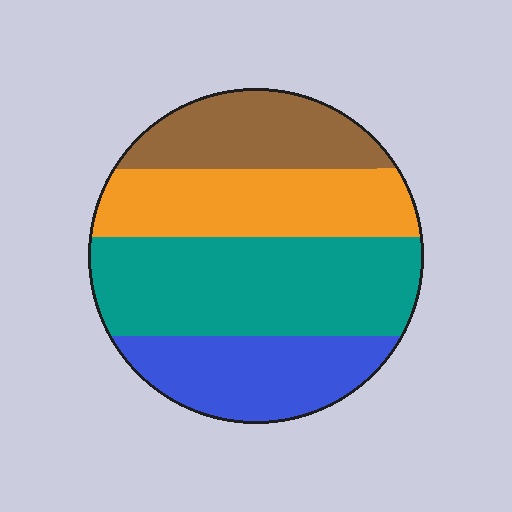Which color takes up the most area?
Teal, at roughly 35%.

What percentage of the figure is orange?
Orange takes up about one quarter (1/4) of the figure.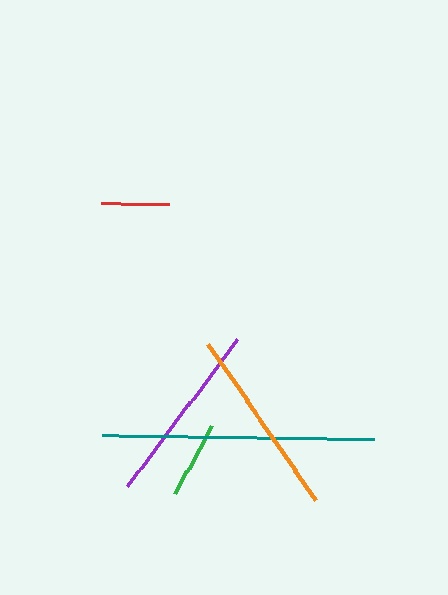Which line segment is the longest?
The teal line is the longest at approximately 271 pixels.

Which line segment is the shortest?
The red line is the shortest at approximately 68 pixels.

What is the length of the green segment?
The green segment is approximately 79 pixels long.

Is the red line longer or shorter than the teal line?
The teal line is longer than the red line.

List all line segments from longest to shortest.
From longest to shortest: teal, orange, purple, green, red.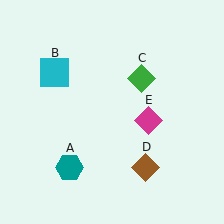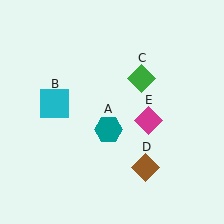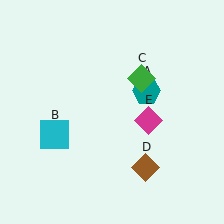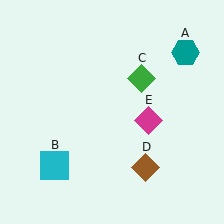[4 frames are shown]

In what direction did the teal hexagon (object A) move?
The teal hexagon (object A) moved up and to the right.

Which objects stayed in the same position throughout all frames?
Green diamond (object C) and brown diamond (object D) and magenta diamond (object E) remained stationary.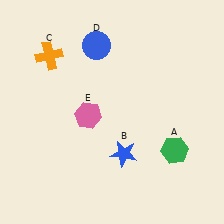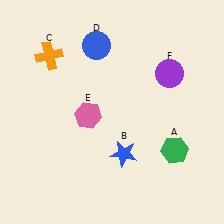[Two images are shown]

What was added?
A purple circle (F) was added in Image 2.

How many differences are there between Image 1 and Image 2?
There is 1 difference between the two images.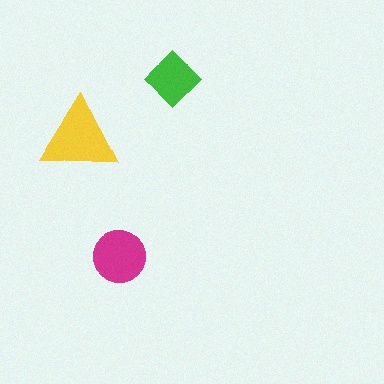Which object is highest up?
The green diamond is topmost.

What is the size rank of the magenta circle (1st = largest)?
2nd.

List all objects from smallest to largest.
The green diamond, the magenta circle, the yellow triangle.